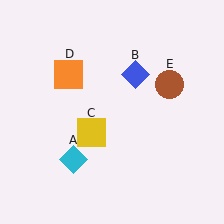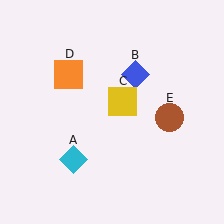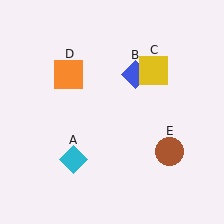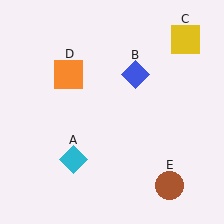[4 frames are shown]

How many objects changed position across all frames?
2 objects changed position: yellow square (object C), brown circle (object E).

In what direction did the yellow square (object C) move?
The yellow square (object C) moved up and to the right.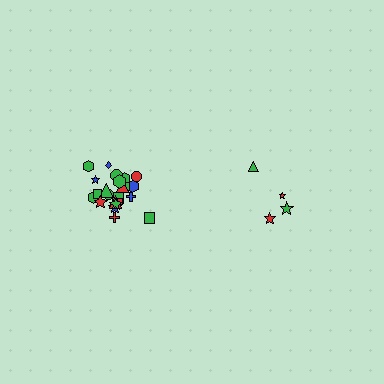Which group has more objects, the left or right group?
The left group.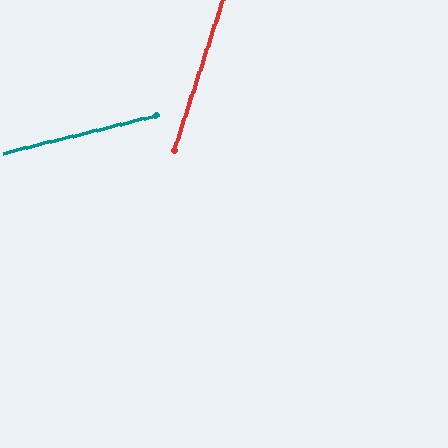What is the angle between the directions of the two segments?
Approximately 58 degrees.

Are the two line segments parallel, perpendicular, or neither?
Neither parallel nor perpendicular — they differ by about 58°.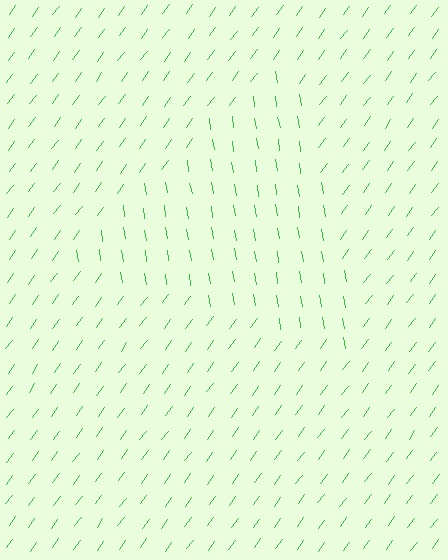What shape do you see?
I see a triangle.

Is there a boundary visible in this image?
Yes, there is a texture boundary formed by a change in line orientation.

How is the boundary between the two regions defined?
The boundary is defined purely by a change in line orientation (approximately 45 degrees difference). All lines are the same color and thickness.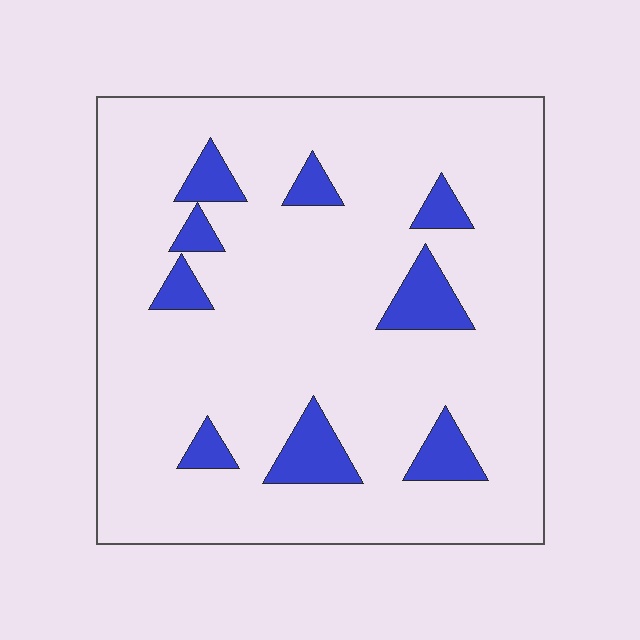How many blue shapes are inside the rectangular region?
9.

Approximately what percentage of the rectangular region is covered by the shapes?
Approximately 10%.